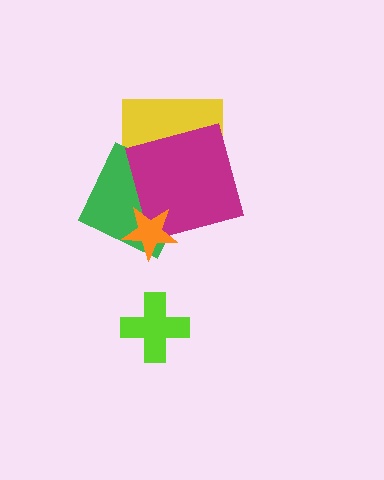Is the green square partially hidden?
Yes, it is partially covered by another shape.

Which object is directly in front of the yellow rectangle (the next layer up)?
The green square is directly in front of the yellow rectangle.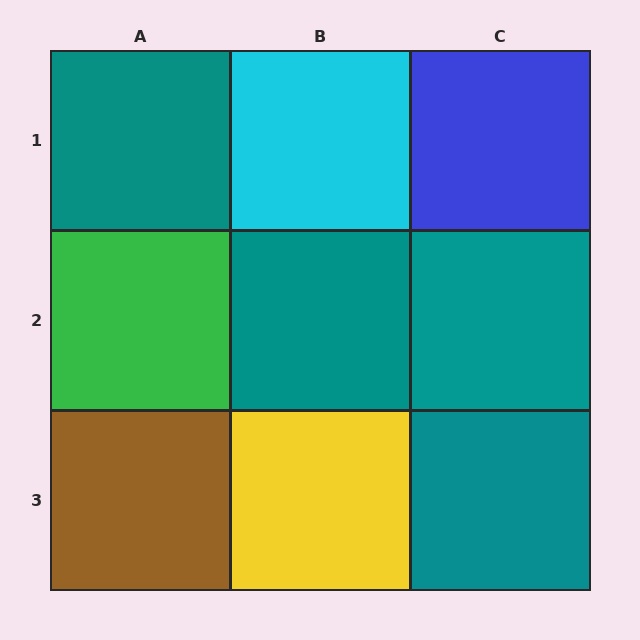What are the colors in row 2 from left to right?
Green, teal, teal.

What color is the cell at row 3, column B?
Yellow.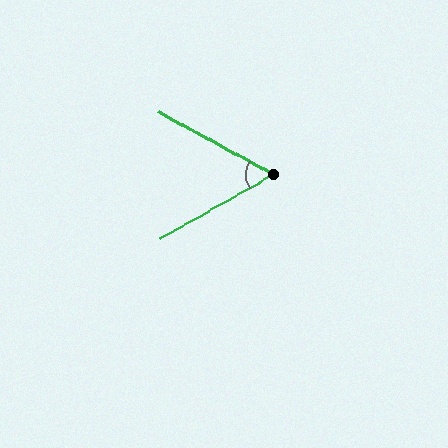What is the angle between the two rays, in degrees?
Approximately 58 degrees.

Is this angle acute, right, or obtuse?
It is acute.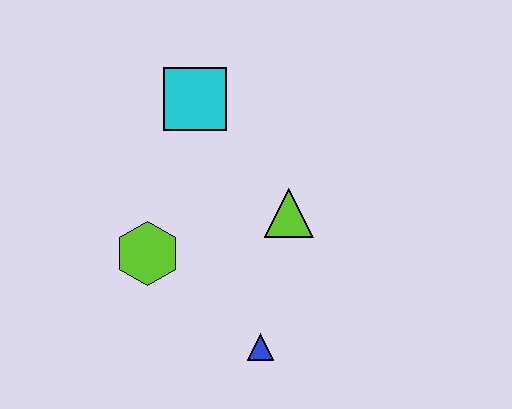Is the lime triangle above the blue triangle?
Yes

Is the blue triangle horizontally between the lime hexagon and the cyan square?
No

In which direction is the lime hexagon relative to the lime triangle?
The lime hexagon is to the left of the lime triangle.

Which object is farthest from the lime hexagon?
The cyan square is farthest from the lime hexagon.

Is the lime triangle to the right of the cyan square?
Yes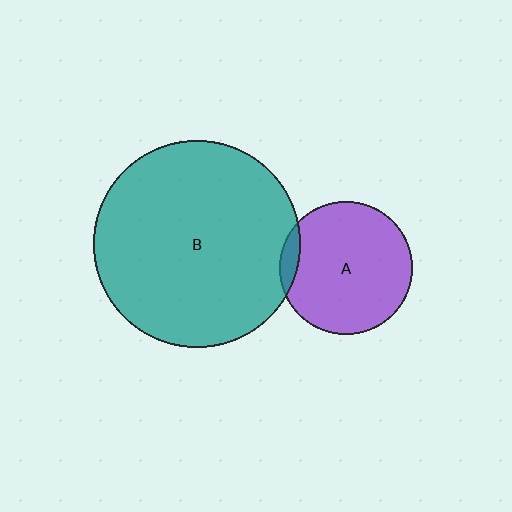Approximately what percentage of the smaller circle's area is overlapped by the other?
Approximately 5%.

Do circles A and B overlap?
Yes.